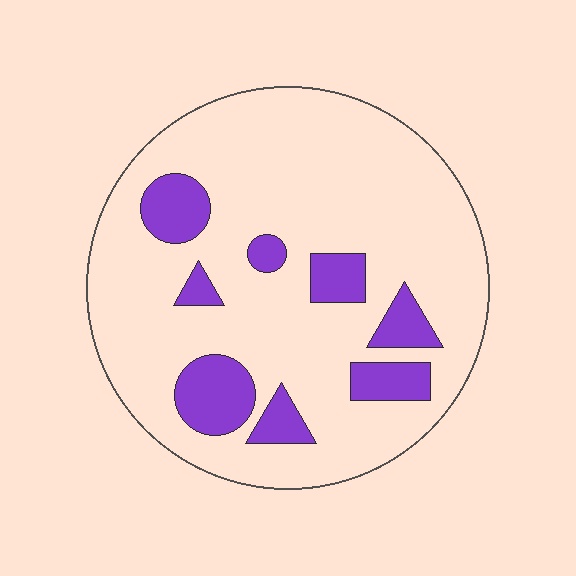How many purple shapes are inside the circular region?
8.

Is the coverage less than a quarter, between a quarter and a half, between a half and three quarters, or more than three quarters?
Less than a quarter.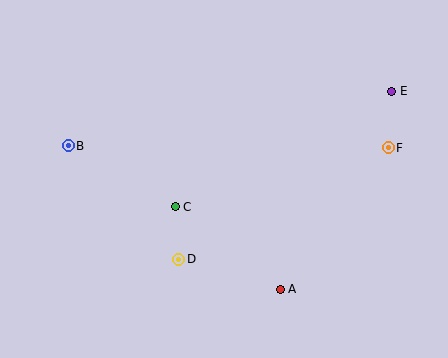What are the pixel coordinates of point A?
Point A is at (280, 289).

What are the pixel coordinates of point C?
Point C is at (175, 207).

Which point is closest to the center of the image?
Point C at (175, 207) is closest to the center.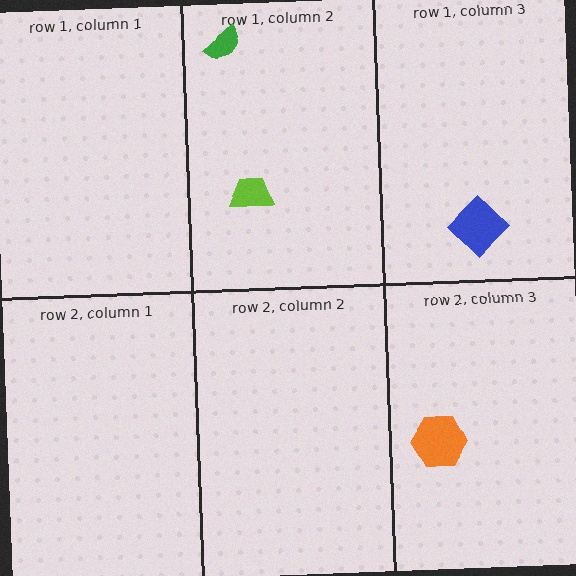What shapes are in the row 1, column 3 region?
The blue diamond.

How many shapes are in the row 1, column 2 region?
2.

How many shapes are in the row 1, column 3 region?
1.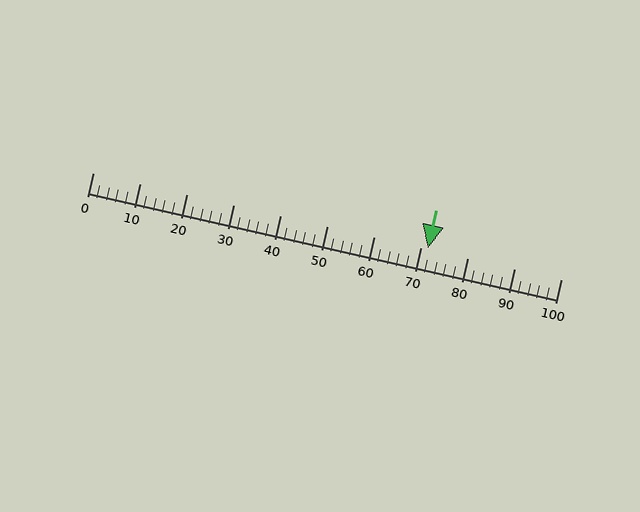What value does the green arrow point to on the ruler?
The green arrow points to approximately 72.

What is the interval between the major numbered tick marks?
The major tick marks are spaced 10 units apart.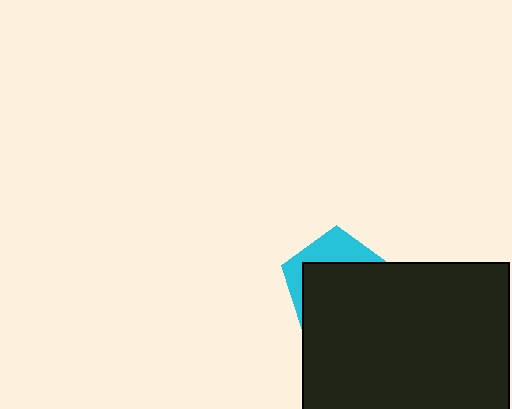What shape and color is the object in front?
The object in front is a black rectangle.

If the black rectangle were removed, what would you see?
You would see the complete cyan pentagon.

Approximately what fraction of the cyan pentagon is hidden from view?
Roughly 69% of the cyan pentagon is hidden behind the black rectangle.